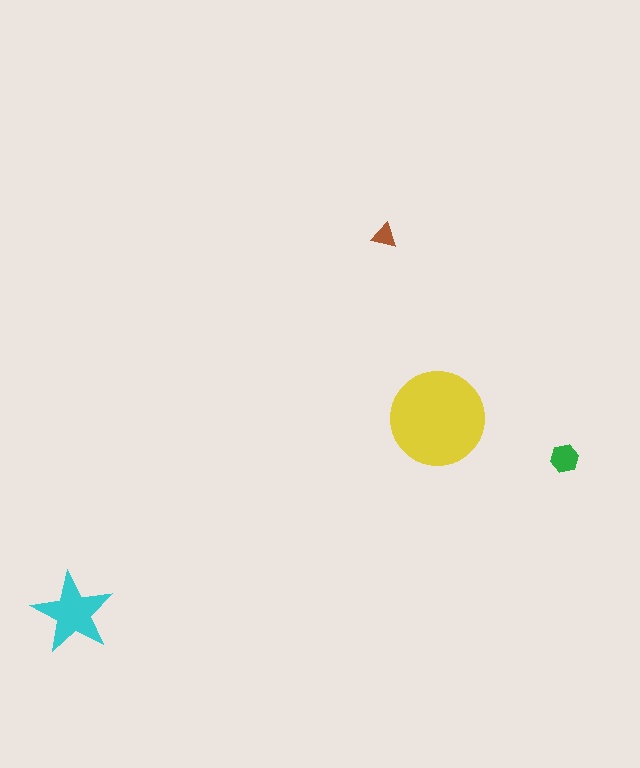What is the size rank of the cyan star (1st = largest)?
2nd.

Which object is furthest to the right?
The green hexagon is rightmost.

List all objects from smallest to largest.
The brown triangle, the green hexagon, the cyan star, the yellow circle.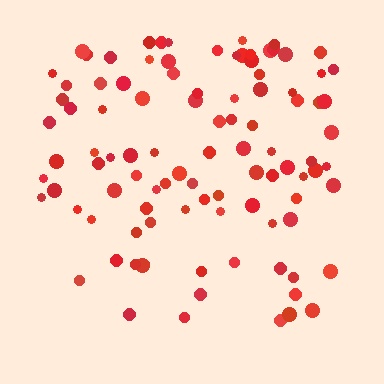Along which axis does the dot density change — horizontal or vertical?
Vertical.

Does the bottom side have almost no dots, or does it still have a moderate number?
Still a moderate number, just noticeably fewer than the top.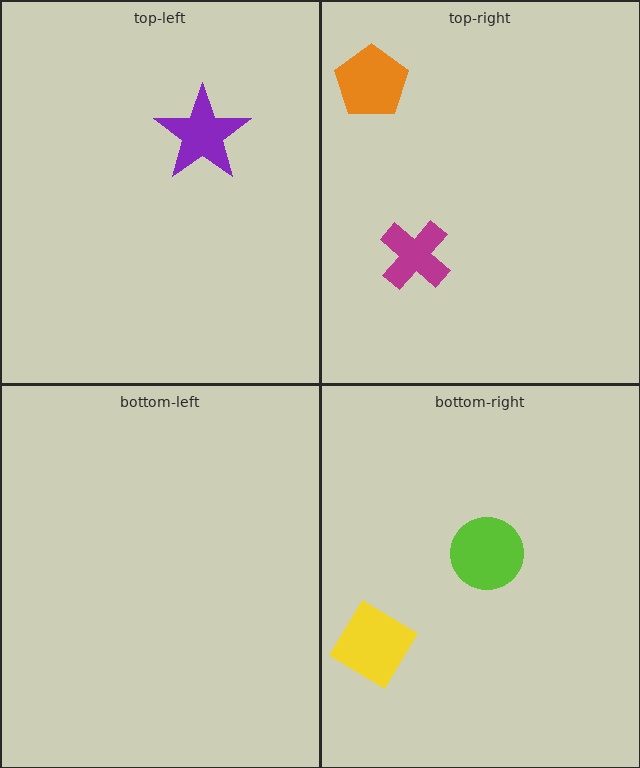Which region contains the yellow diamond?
The bottom-right region.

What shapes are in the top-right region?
The magenta cross, the orange pentagon.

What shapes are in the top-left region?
The purple star.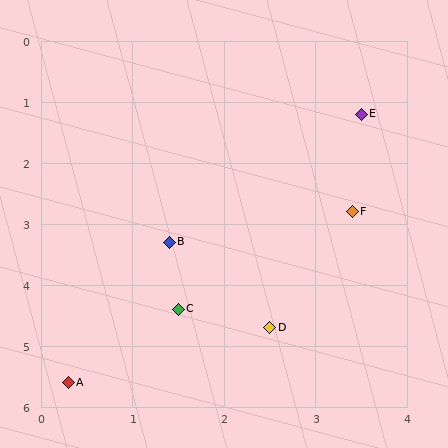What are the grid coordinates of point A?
Point A is at approximately (0.3, 5.6).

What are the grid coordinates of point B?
Point B is at approximately (1.4, 3.3).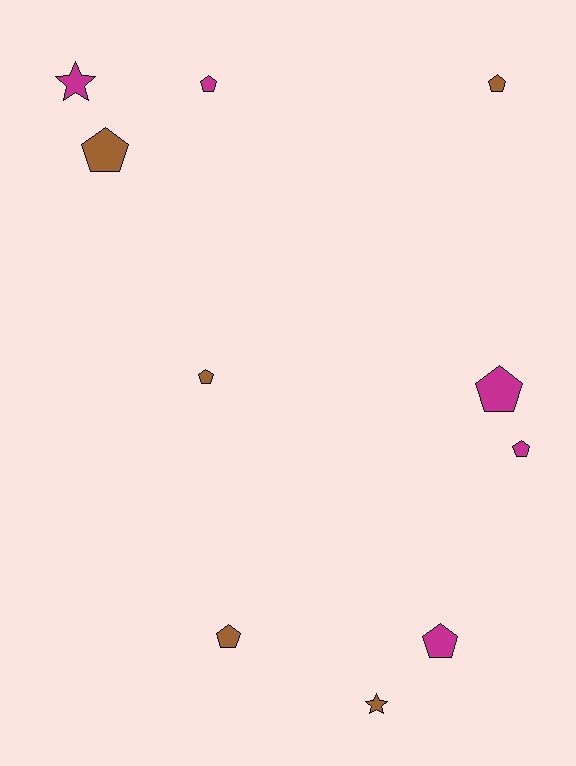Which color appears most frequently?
Brown, with 5 objects.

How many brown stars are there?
There is 1 brown star.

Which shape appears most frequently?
Pentagon, with 8 objects.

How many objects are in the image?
There are 10 objects.